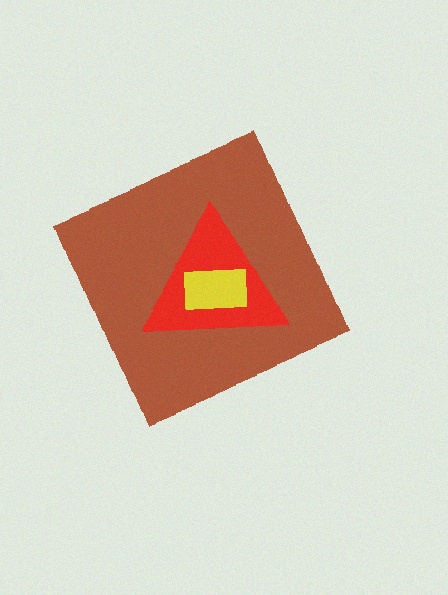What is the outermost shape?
The brown diamond.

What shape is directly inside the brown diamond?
The red triangle.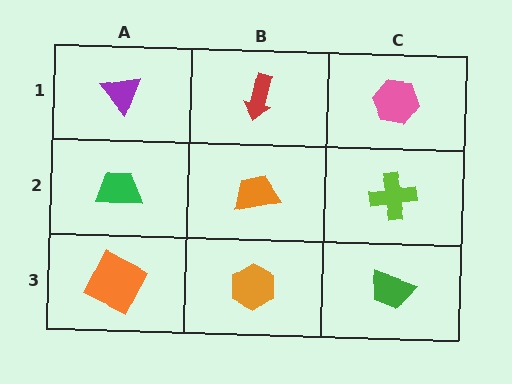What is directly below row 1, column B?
An orange trapezoid.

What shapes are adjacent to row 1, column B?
An orange trapezoid (row 2, column B), a purple triangle (row 1, column A), a pink hexagon (row 1, column C).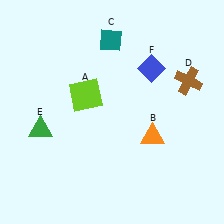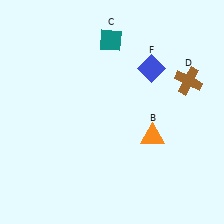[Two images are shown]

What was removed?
The lime square (A), the green triangle (E) were removed in Image 2.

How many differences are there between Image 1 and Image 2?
There are 2 differences between the two images.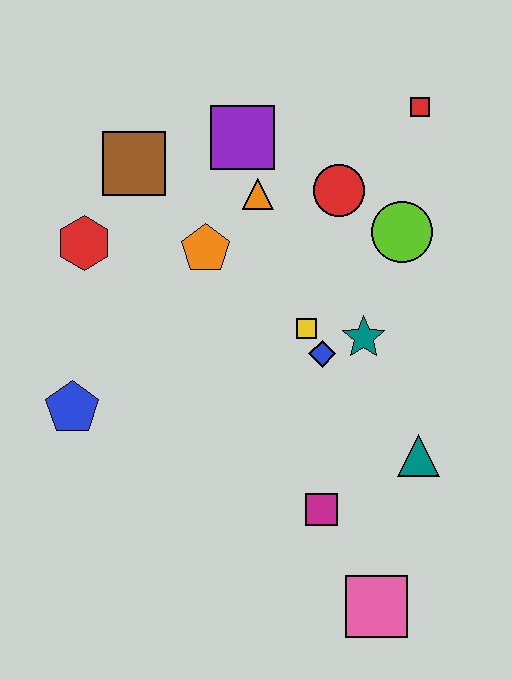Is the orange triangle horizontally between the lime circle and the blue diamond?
No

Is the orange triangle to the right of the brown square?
Yes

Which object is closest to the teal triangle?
The magenta square is closest to the teal triangle.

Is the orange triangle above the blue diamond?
Yes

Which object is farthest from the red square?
The pink square is farthest from the red square.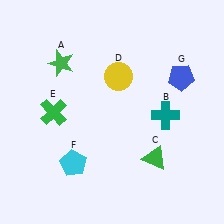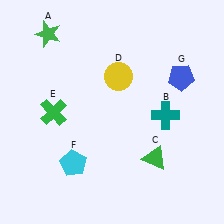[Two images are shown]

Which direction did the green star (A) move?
The green star (A) moved up.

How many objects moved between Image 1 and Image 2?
1 object moved between the two images.